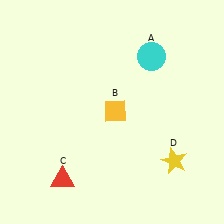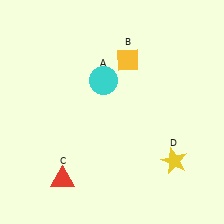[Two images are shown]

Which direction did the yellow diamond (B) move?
The yellow diamond (B) moved up.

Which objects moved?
The objects that moved are: the cyan circle (A), the yellow diamond (B).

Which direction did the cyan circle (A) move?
The cyan circle (A) moved left.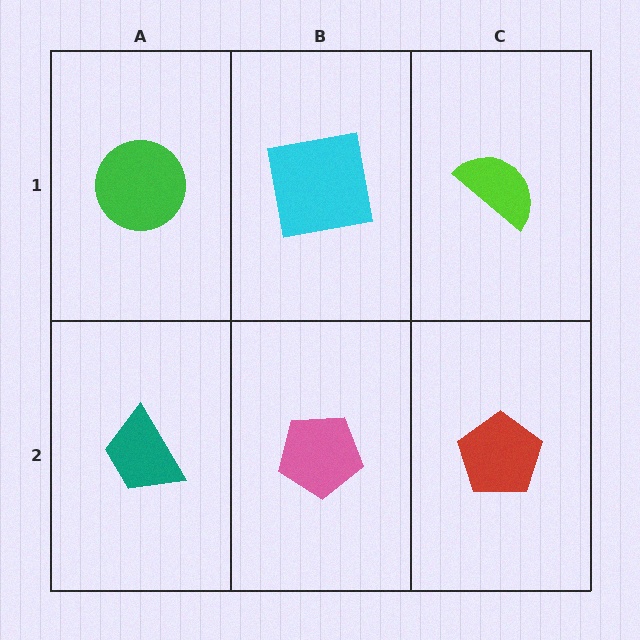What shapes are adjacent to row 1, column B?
A pink pentagon (row 2, column B), a green circle (row 1, column A), a lime semicircle (row 1, column C).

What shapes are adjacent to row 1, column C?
A red pentagon (row 2, column C), a cyan square (row 1, column B).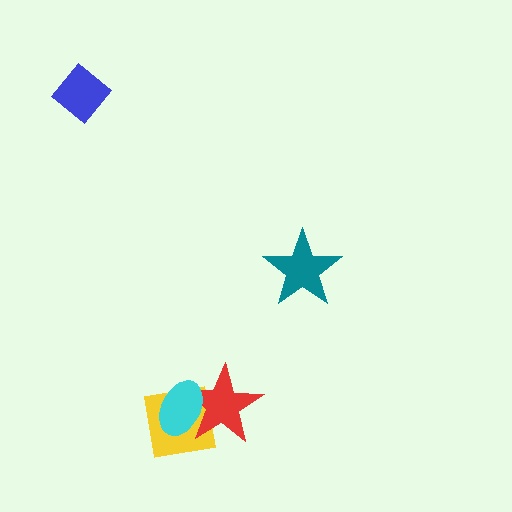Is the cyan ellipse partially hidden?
No, no other shape covers it.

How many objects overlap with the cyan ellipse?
2 objects overlap with the cyan ellipse.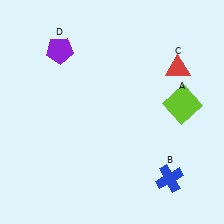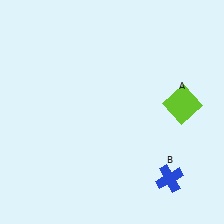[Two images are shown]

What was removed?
The red triangle (C), the purple pentagon (D) were removed in Image 2.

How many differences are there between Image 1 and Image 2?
There are 2 differences between the two images.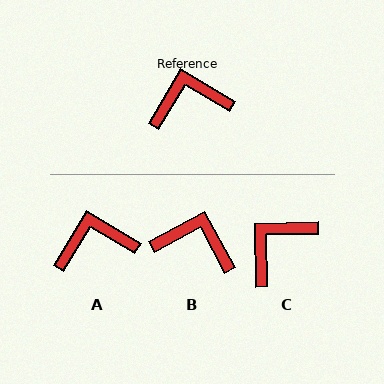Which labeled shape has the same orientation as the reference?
A.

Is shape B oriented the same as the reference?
No, it is off by about 31 degrees.